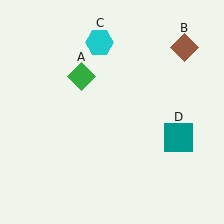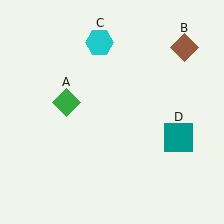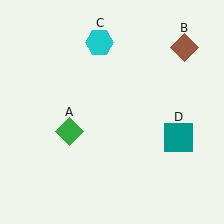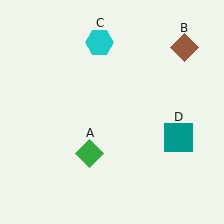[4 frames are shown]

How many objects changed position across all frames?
1 object changed position: green diamond (object A).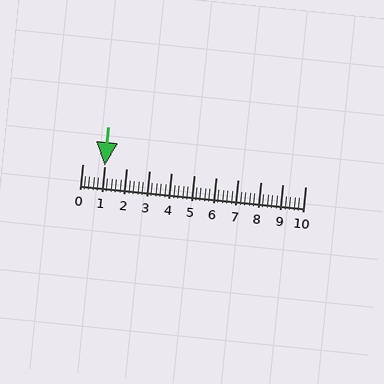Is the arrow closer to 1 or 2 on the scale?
The arrow is closer to 1.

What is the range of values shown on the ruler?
The ruler shows values from 0 to 10.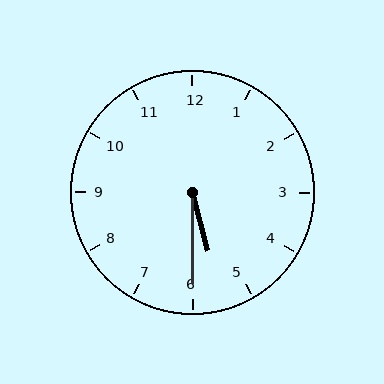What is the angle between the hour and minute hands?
Approximately 15 degrees.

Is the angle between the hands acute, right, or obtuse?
It is acute.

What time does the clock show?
5:30.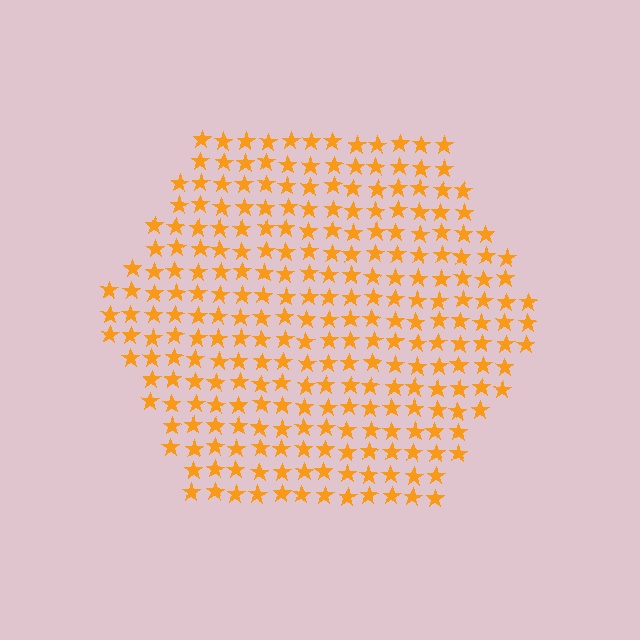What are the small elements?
The small elements are stars.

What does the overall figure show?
The overall figure shows a hexagon.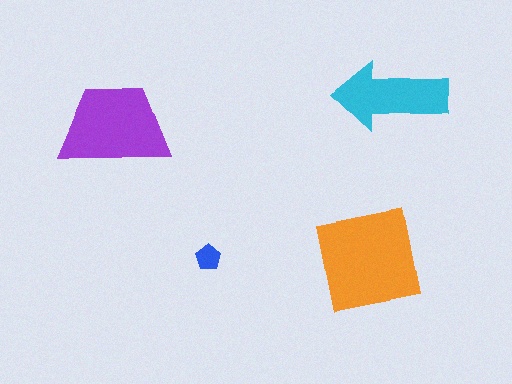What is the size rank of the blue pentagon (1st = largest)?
4th.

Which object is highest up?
The cyan arrow is topmost.